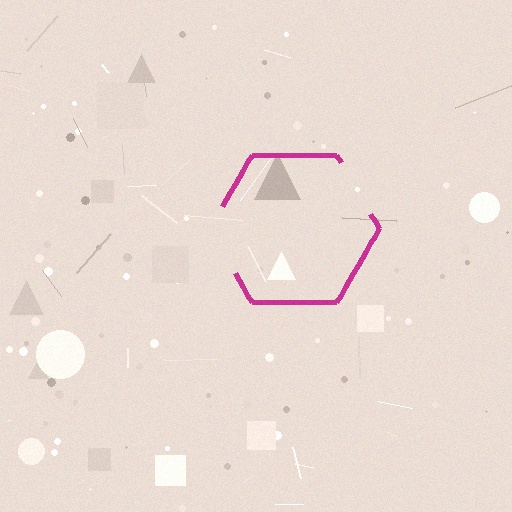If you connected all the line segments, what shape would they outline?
They would outline a hexagon.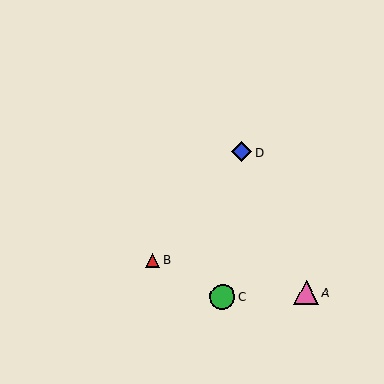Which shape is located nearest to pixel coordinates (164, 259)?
The red triangle (labeled B) at (153, 260) is nearest to that location.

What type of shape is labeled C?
Shape C is a green circle.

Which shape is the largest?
The green circle (labeled C) is the largest.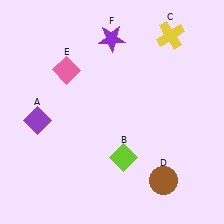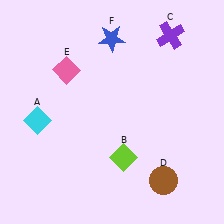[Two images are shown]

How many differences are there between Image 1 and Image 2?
There are 3 differences between the two images.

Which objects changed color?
A changed from purple to cyan. C changed from yellow to purple. F changed from purple to blue.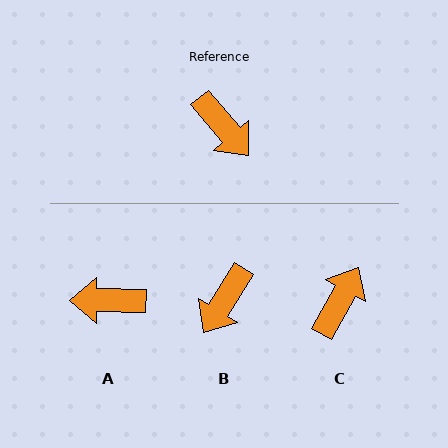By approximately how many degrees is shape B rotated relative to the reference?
Approximately 72 degrees clockwise.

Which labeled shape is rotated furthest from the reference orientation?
A, about 131 degrees away.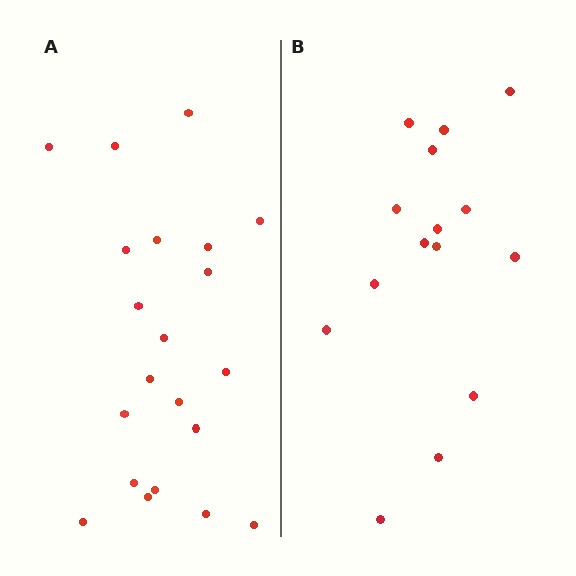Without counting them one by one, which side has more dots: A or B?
Region A (the left region) has more dots.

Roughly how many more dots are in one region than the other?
Region A has about 6 more dots than region B.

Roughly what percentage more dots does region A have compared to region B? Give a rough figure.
About 40% more.